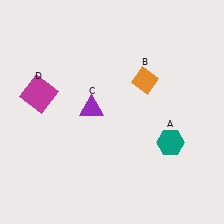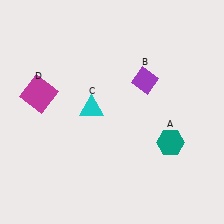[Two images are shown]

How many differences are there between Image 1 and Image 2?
There are 2 differences between the two images.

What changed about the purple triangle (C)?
In Image 1, C is purple. In Image 2, it changed to cyan.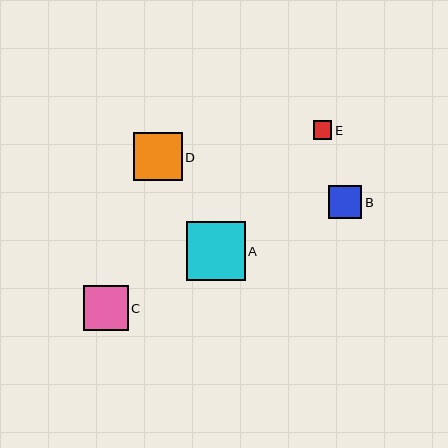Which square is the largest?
Square A is the largest with a size of approximately 59 pixels.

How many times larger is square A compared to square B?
Square A is approximately 1.8 times the size of square B.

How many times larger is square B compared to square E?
Square B is approximately 1.8 times the size of square E.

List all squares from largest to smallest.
From largest to smallest: A, D, C, B, E.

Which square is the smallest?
Square E is the smallest with a size of approximately 19 pixels.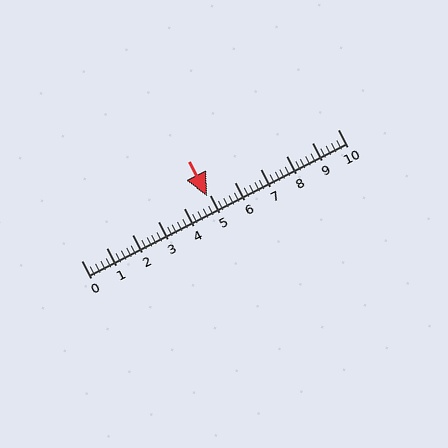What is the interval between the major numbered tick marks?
The major tick marks are spaced 1 units apart.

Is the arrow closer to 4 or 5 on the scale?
The arrow is closer to 5.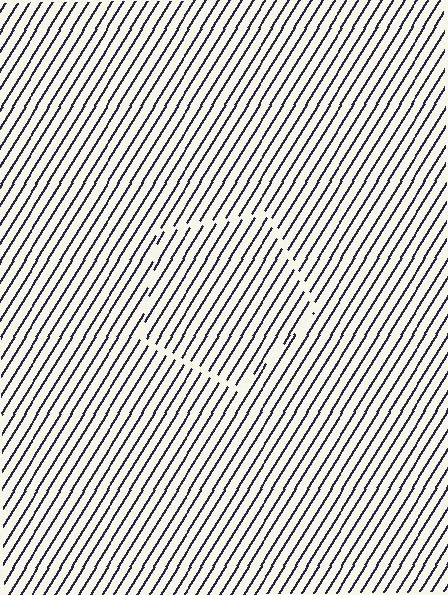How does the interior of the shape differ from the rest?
The interior of the shape contains the same grating, shifted by half a period — the contour is defined by the phase discontinuity where line-ends from the inner and outer gratings abut.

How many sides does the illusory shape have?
5 sides — the line-ends trace a pentagon.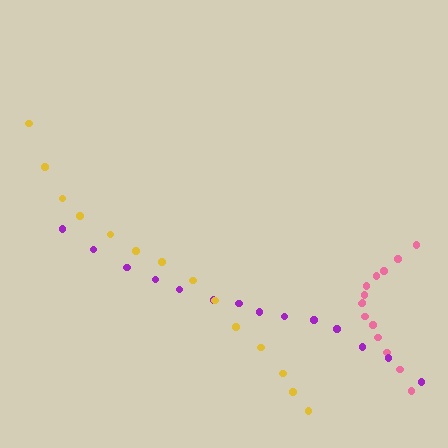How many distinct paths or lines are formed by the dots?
There are 3 distinct paths.